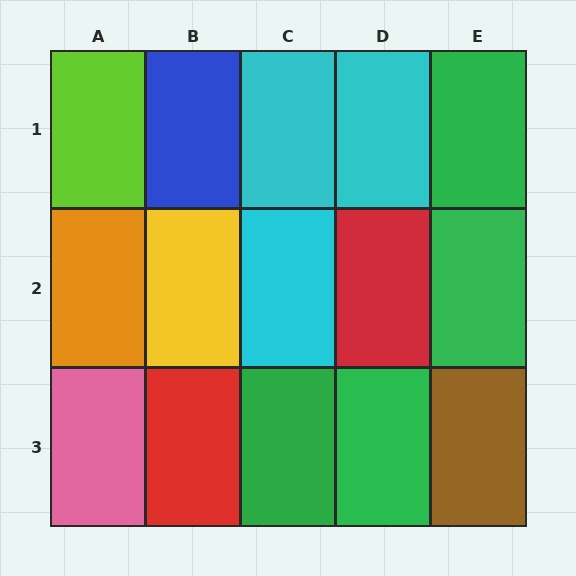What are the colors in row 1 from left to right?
Lime, blue, cyan, cyan, green.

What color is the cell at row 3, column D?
Green.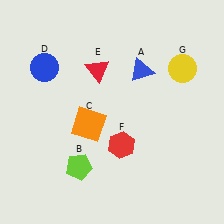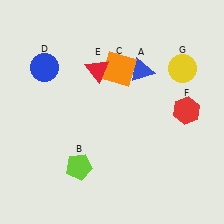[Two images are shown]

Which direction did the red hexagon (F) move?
The red hexagon (F) moved right.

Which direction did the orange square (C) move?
The orange square (C) moved up.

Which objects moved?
The objects that moved are: the orange square (C), the red hexagon (F).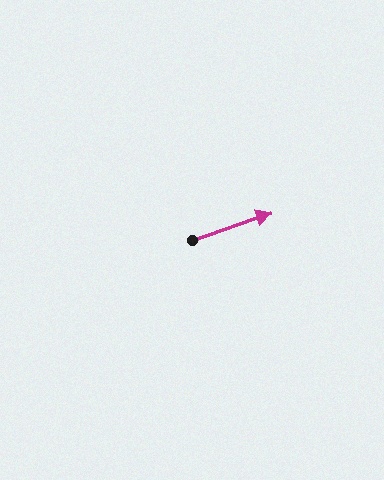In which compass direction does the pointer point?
East.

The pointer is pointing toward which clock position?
Roughly 2 o'clock.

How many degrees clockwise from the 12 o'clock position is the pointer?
Approximately 71 degrees.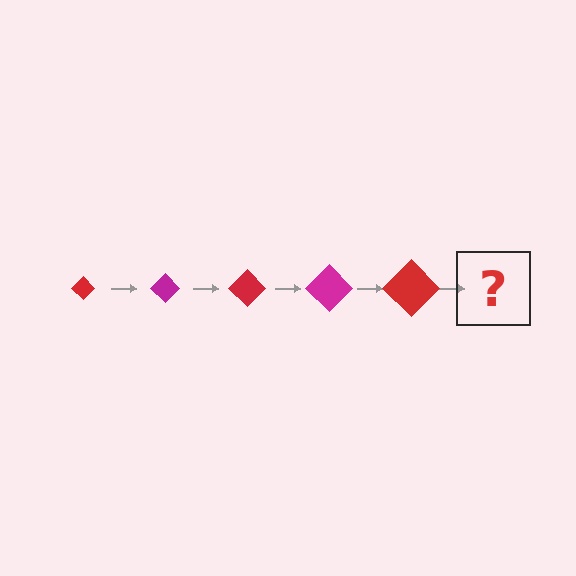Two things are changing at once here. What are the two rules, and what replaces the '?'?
The two rules are that the diamond grows larger each step and the color cycles through red and magenta. The '?' should be a magenta diamond, larger than the previous one.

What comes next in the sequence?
The next element should be a magenta diamond, larger than the previous one.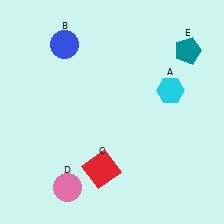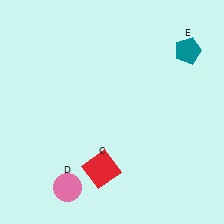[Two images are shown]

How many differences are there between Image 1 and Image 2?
There are 2 differences between the two images.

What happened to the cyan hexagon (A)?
The cyan hexagon (A) was removed in Image 2. It was in the top-right area of Image 1.